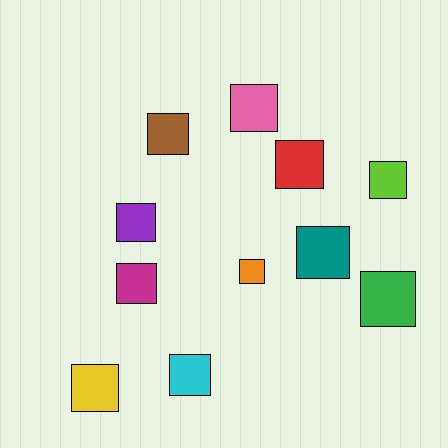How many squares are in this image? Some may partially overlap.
There are 11 squares.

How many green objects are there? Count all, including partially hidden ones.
There is 1 green object.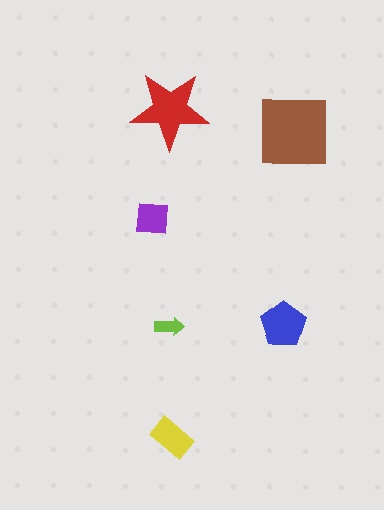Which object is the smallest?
The lime arrow.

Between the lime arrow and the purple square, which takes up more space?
The purple square.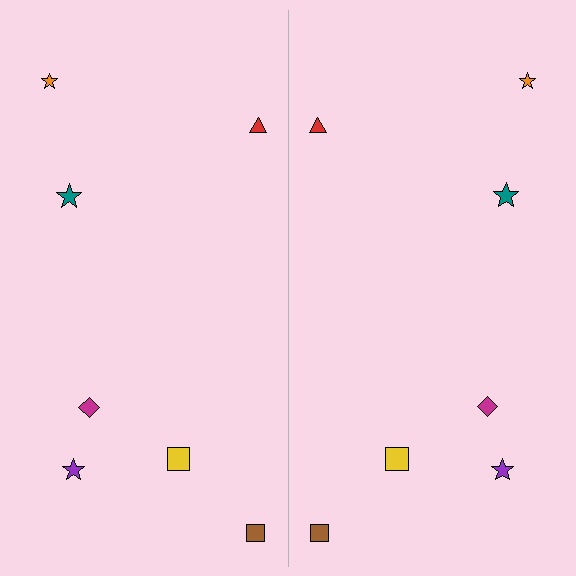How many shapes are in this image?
There are 14 shapes in this image.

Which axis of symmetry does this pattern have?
The pattern has a vertical axis of symmetry running through the center of the image.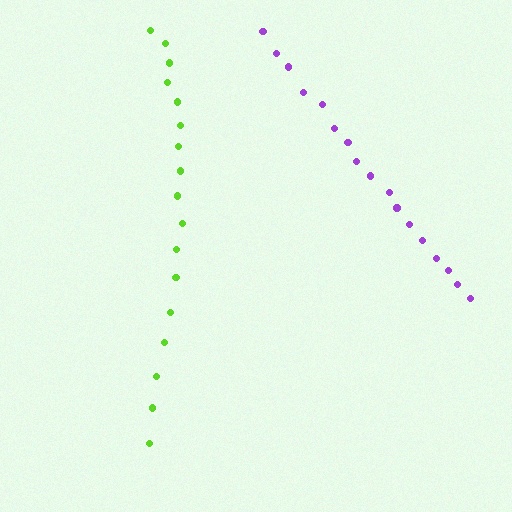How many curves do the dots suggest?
There are 2 distinct paths.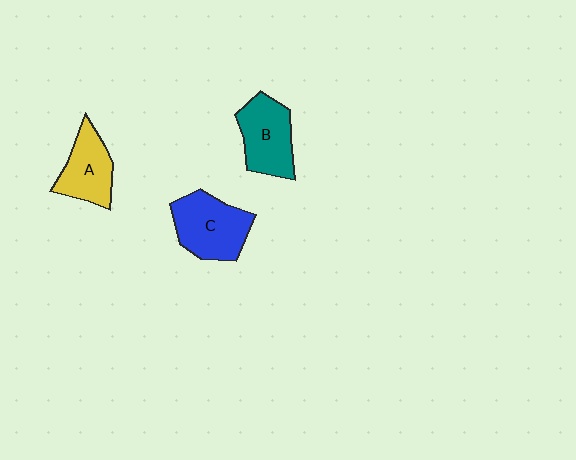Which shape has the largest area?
Shape C (blue).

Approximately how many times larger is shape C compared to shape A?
Approximately 1.3 times.